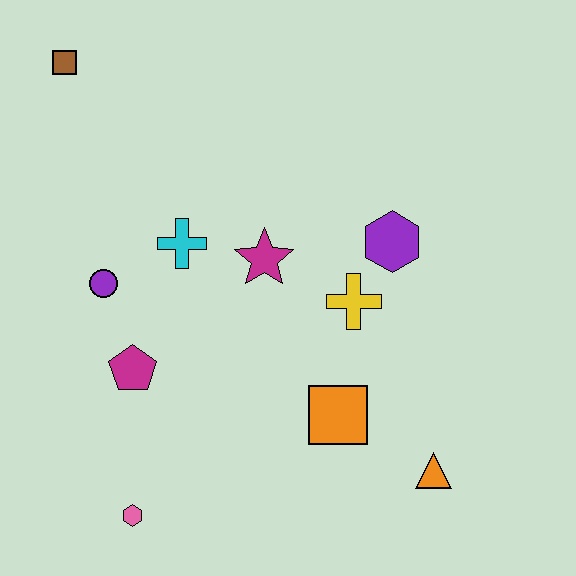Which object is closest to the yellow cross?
The purple hexagon is closest to the yellow cross.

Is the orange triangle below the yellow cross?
Yes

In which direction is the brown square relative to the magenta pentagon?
The brown square is above the magenta pentagon.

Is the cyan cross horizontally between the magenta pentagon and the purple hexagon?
Yes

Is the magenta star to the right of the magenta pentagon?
Yes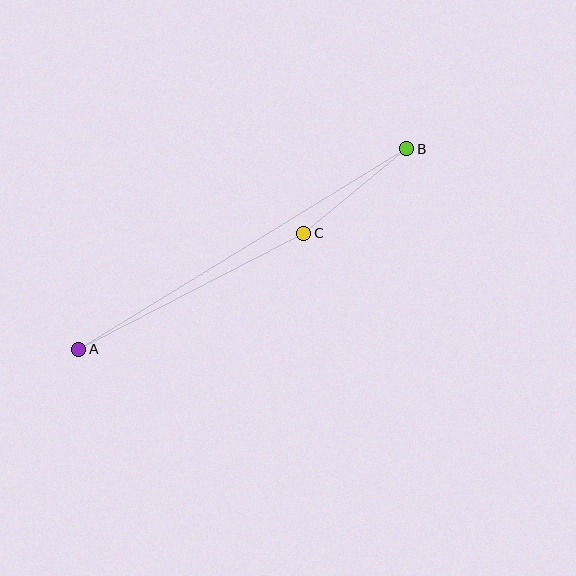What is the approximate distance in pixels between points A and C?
The distance between A and C is approximately 253 pixels.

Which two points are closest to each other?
Points B and C are closest to each other.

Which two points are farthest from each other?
Points A and B are farthest from each other.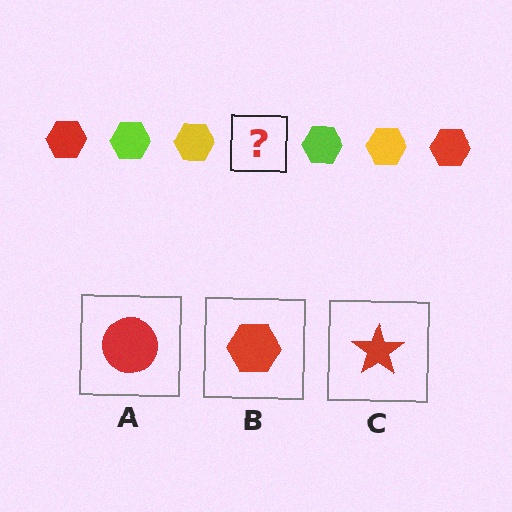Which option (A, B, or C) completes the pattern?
B.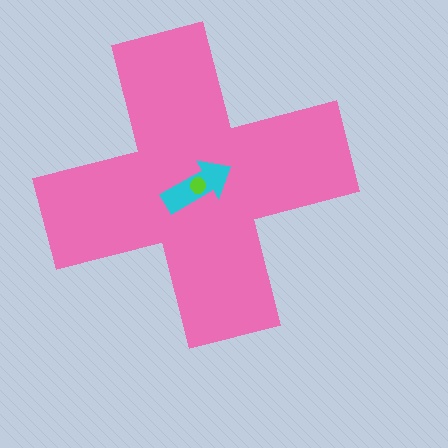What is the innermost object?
The lime circle.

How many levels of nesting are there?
3.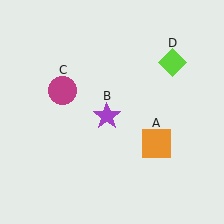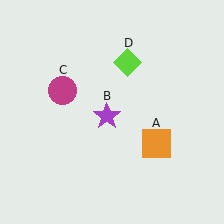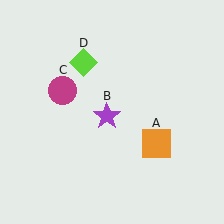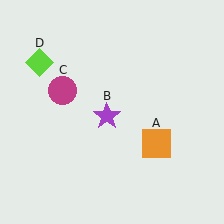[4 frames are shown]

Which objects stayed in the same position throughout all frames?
Orange square (object A) and purple star (object B) and magenta circle (object C) remained stationary.